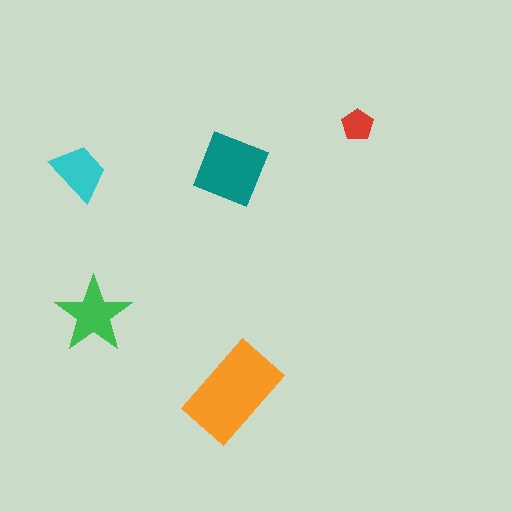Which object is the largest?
The orange rectangle.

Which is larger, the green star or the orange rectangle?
The orange rectangle.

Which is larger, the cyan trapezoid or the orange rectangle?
The orange rectangle.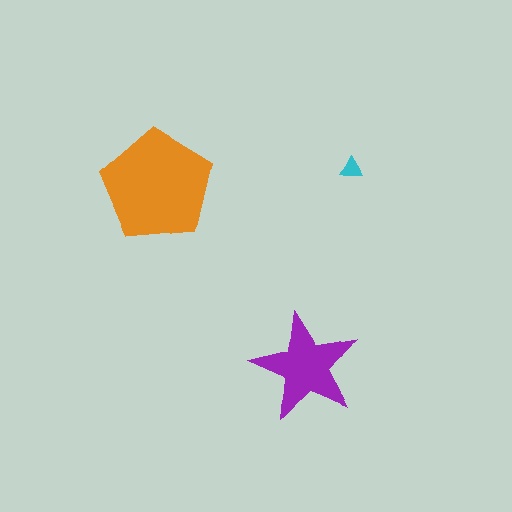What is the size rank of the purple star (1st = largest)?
2nd.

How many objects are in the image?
There are 3 objects in the image.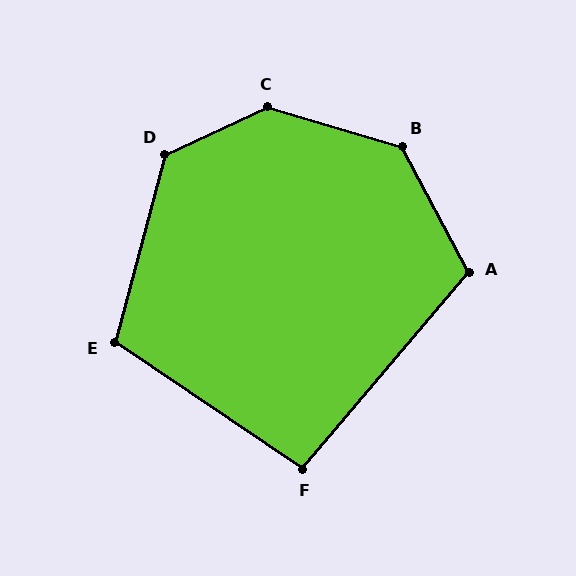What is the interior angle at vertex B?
Approximately 134 degrees (obtuse).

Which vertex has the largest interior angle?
C, at approximately 139 degrees.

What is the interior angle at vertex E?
Approximately 109 degrees (obtuse).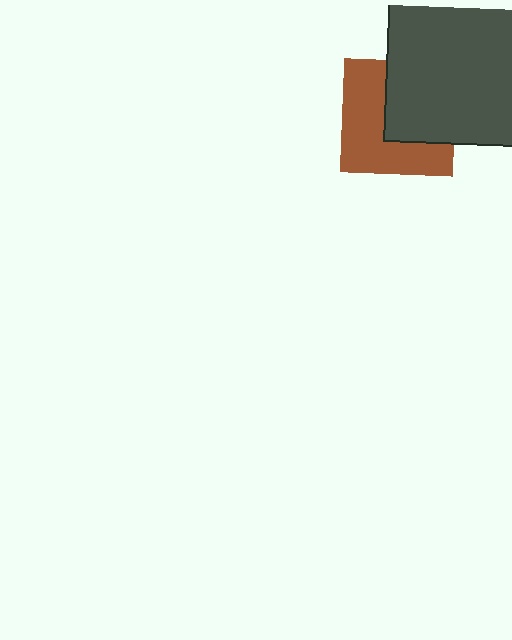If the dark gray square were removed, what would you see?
You would see the complete brown square.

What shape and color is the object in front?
The object in front is a dark gray square.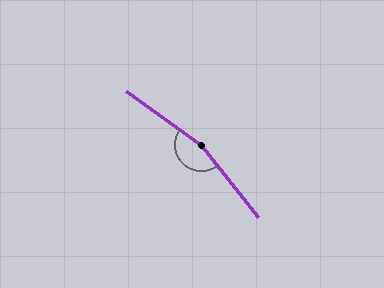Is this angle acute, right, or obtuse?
It is obtuse.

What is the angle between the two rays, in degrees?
Approximately 164 degrees.